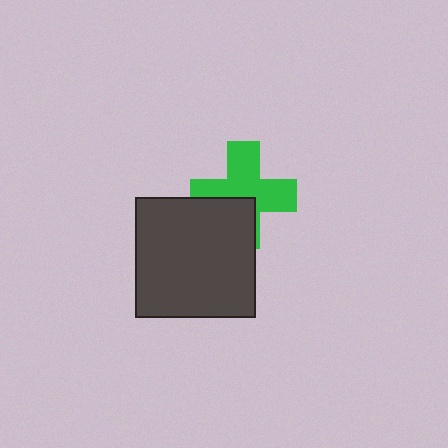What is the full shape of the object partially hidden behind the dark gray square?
The partially hidden object is a green cross.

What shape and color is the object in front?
The object in front is a dark gray square.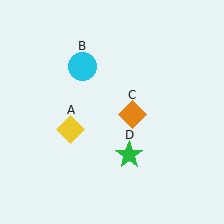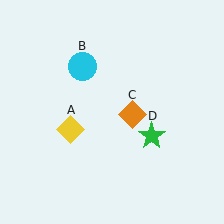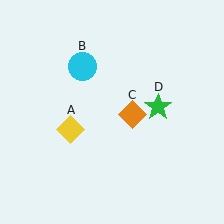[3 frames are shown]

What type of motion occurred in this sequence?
The green star (object D) rotated counterclockwise around the center of the scene.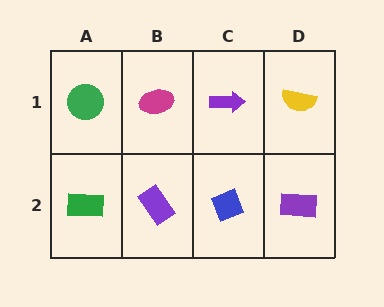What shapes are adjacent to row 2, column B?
A magenta ellipse (row 1, column B), a green rectangle (row 2, column A), a blue diamond (row 2, column C).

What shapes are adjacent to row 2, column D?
A yellow semicircle (row 1, column D), a blue diamond (row 2, column C).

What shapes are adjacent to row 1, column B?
A purple rectangle (row 2, column B), a green circle (row 1, column A), a purple arrow (row 1, column C).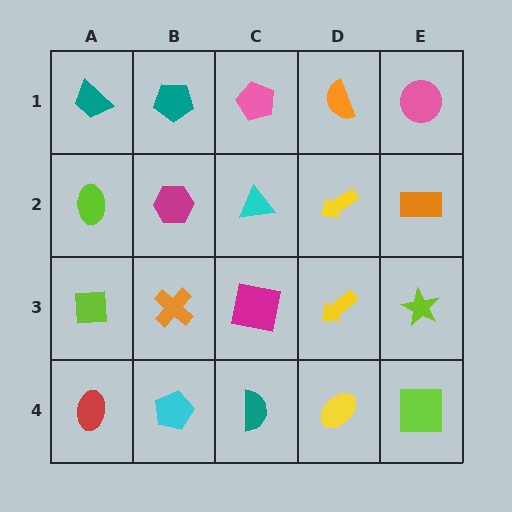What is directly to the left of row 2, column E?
A yellow arrow.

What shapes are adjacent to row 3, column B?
A magenta hexagon (row 2, column B), a cyan pentagon (row 4, column B), a lime square (row 3, column A), a magenta square (row 3, column C).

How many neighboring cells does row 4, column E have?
2.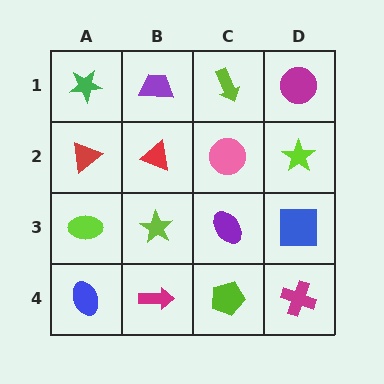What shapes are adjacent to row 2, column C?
A lime arrow (row 1, column C), a purple ellipse (row 3, column C), a red triangle (row 2, column B), a lime star (row 2, column D).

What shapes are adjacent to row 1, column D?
A lime star (row 2, column D), a lime arrow (row 1, column C).